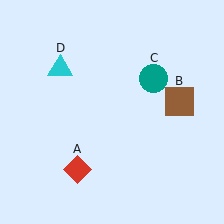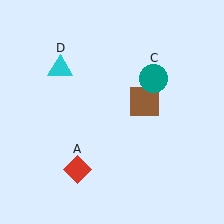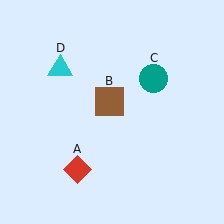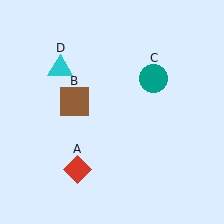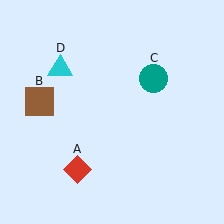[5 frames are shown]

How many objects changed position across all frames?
1 object changed position: brown square (object B).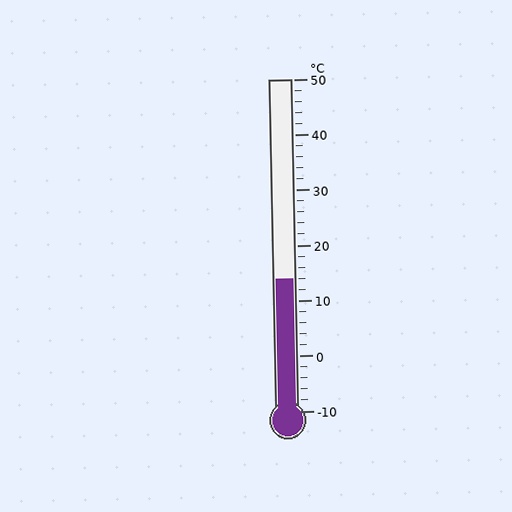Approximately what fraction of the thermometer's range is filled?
The thermometer is filled to approximately 40% of its range.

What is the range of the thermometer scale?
The thermometer scale ranges from -10°C to 50°C.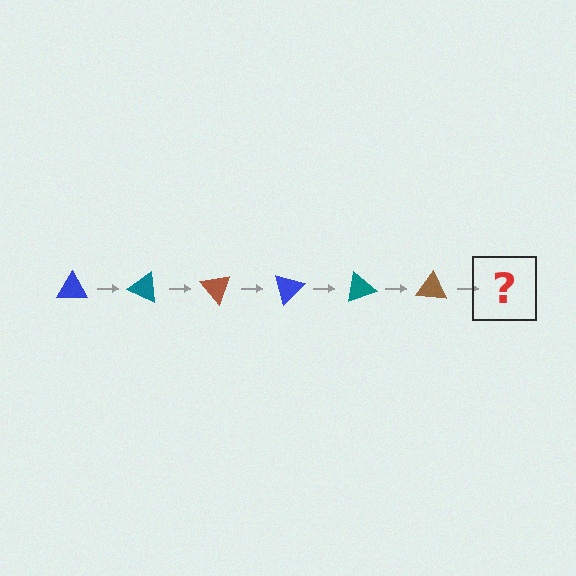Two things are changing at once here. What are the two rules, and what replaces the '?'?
The two rules are that it rotates 25 degrees each step and the color cycles through blue, teal, and brown. The '?' should be a blue triangle, rotated 150 degrees from the start.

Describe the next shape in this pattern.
It should be a blue triangle, rotated 150 degrees from the start.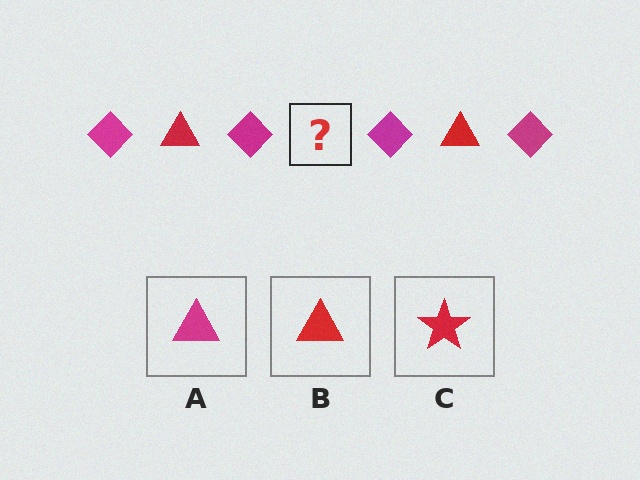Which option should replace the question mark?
Option B.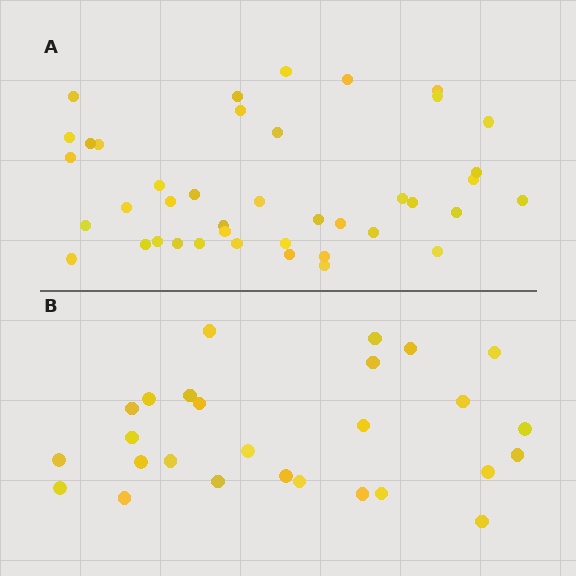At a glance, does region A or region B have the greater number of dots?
Region A (the top region) has more dots.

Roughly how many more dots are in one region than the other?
Region A has approximately 15 more dots than region B.